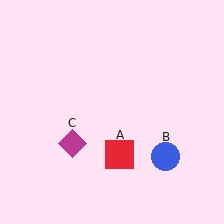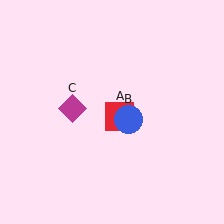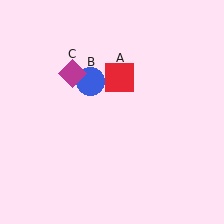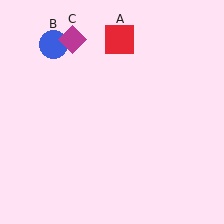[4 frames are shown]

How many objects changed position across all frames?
3 objects changed position: red square (object A), blue circle (object B), magenta diamond (object C).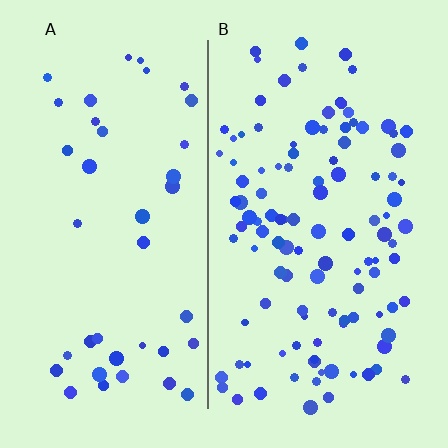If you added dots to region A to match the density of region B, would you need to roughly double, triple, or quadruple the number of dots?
Approximately triple.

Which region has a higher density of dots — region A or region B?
B (the right).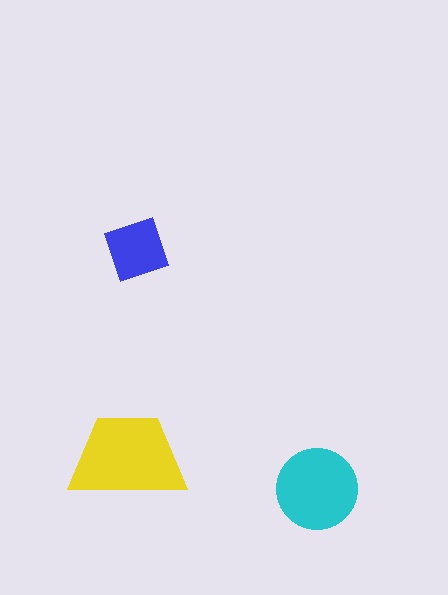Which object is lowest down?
The cyan circle is bottommost.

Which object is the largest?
The yellow trapezoid.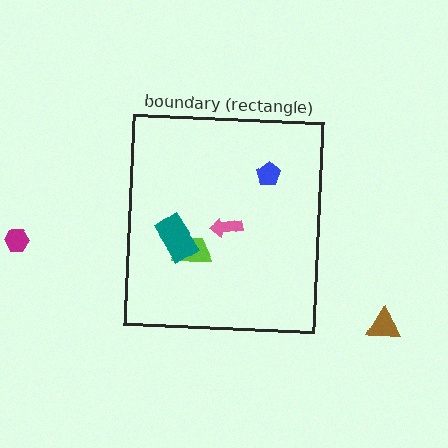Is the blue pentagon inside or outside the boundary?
Inside.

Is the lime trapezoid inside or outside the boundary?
Inside.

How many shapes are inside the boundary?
4 inside, 2 outside.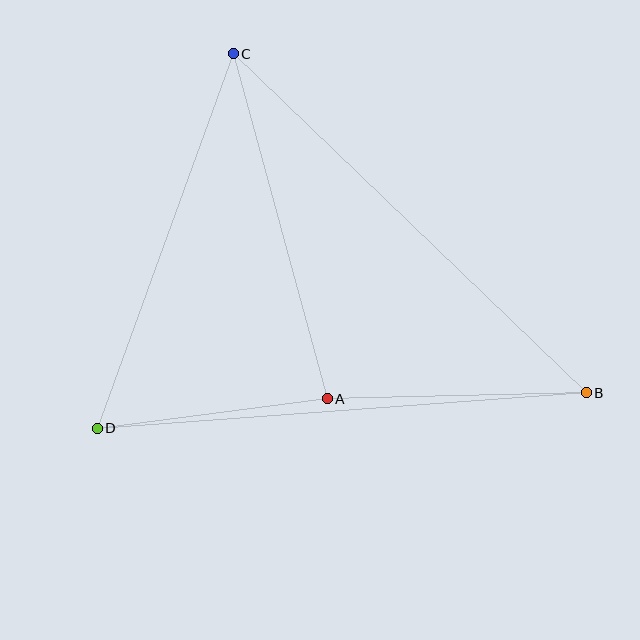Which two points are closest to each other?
Points A and D are closest to each other.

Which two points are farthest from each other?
Points B and D are farthest from each other.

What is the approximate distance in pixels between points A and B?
The distance between A and B is approximately 259 pixels.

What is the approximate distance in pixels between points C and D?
The distance between C and D is approximately 399 pixels.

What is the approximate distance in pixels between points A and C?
The distance between A and C is approximately 357 pixels.